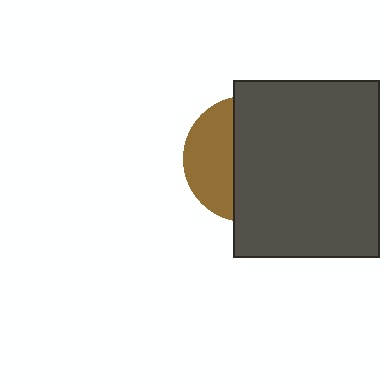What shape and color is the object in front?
The object in front is a dark gray rectangle.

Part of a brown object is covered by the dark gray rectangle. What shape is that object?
It is a circle.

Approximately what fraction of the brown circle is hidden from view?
Roughly 62% of the brown circle is hidden behind the dark gray rectangle.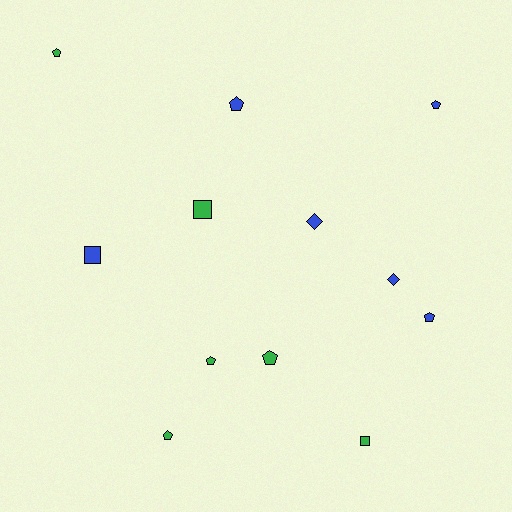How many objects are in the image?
There are 12 objects.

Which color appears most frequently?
Blue, with 6 objects.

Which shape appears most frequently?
Pentagon, with 7 objects.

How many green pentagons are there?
There are 4 green pentagons.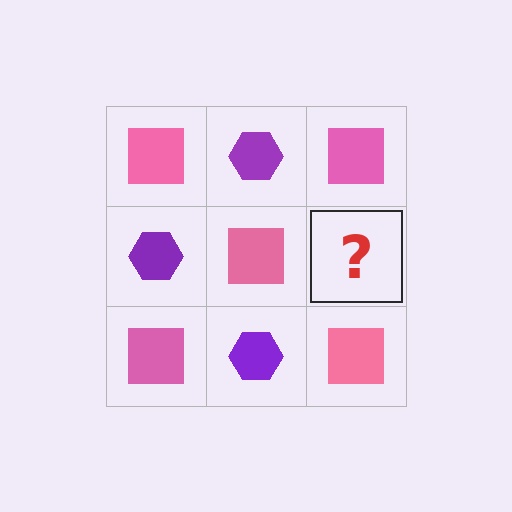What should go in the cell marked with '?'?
The missing cell should contain a purple hexagon.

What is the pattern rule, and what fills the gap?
The rule is that it alternates pink square and purple hexagon in a checkerboard pattern. The gap should be filled with a purple hexagon.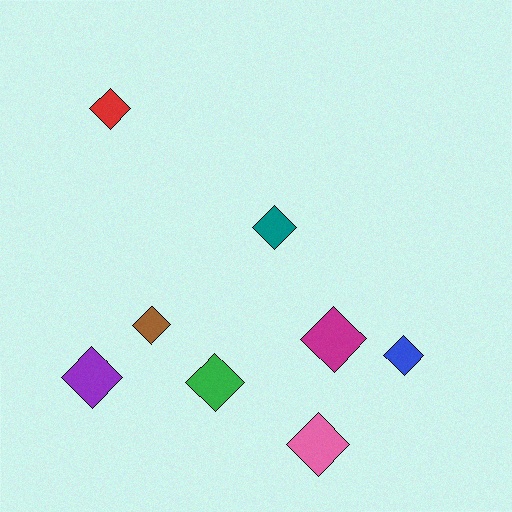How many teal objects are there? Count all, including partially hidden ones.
There is 1 teal object.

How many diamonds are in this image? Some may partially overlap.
There are 8 diamonds.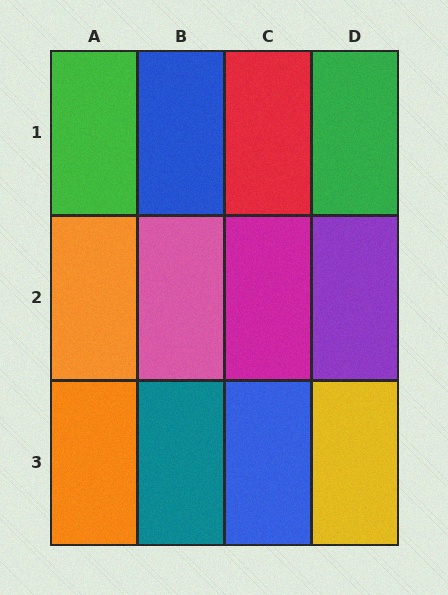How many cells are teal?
1 cell is teal.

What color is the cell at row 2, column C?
Magenta.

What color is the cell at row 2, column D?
Purple.